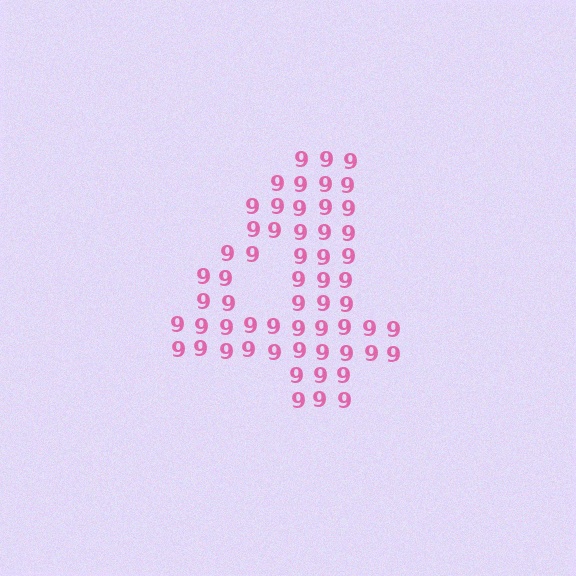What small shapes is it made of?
It is made of small digit 9's.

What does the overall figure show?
The overall figure shows the digit 4.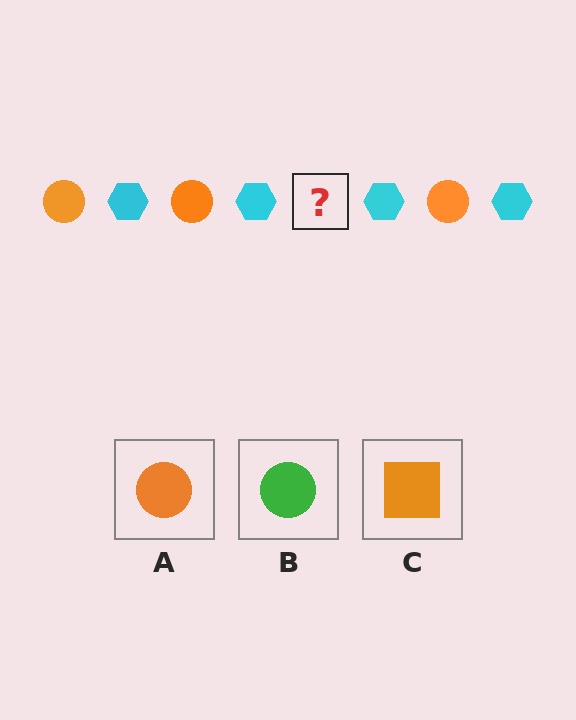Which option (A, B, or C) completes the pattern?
A.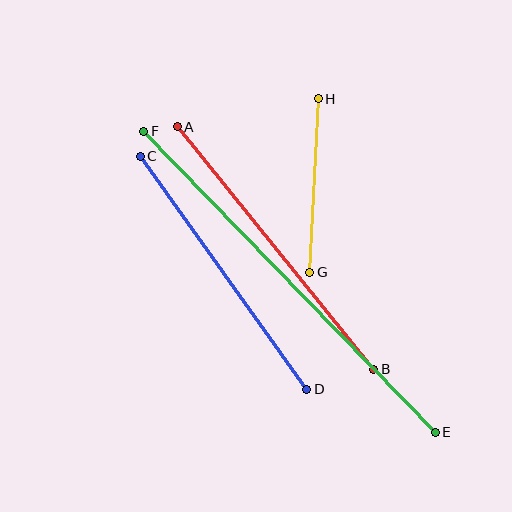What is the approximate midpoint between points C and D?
The midpoint is at approximately (224, 273) pixels.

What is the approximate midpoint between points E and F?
The midpoint is at approximately (290, 282) pixels.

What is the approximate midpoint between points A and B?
The midpoint is at approximately (276, 248) pixels.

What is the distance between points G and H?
The distance is approximately 174 pixels.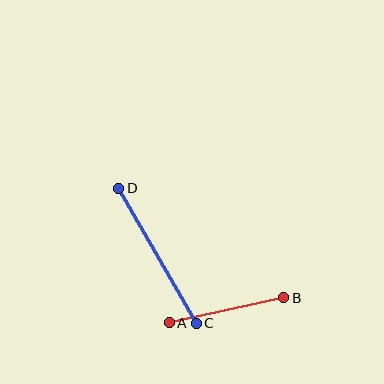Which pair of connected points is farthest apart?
Points C and D are farthest apart.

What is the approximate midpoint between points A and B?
The midpoint is at approximately (226, 310) pixels.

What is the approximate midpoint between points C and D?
The midpoint is at approximately (157, 256) pixels.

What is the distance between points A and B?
The distance is approximately 117 pixels.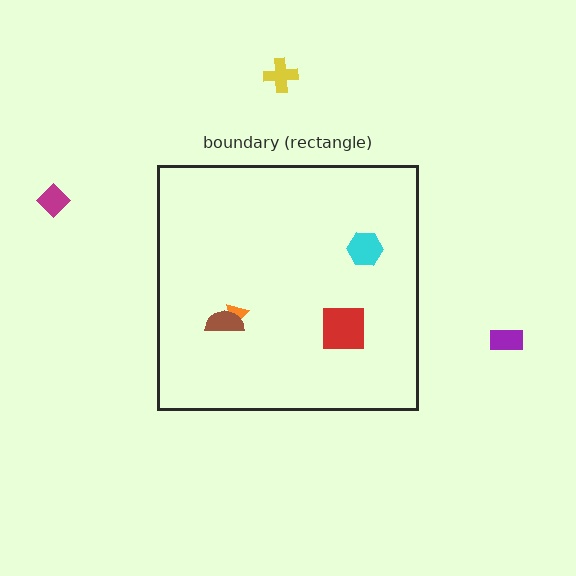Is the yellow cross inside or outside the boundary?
Outside.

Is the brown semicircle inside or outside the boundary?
Inside.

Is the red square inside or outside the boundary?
Inside.